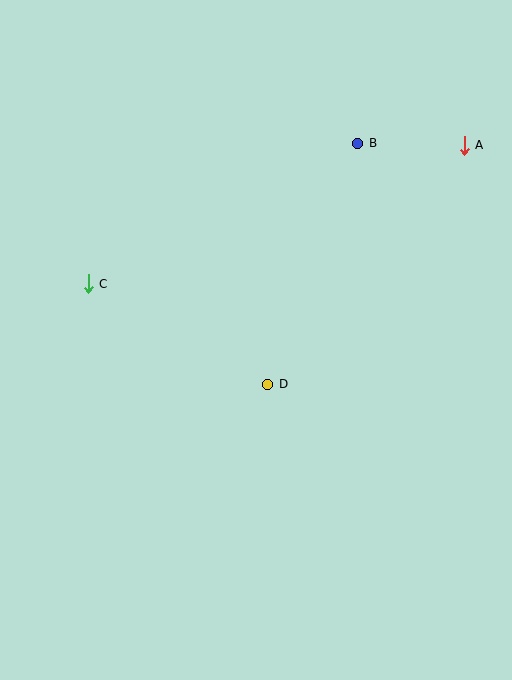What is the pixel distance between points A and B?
The distance between A and B is 107 pixels.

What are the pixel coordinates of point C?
Point C is at (88, 284).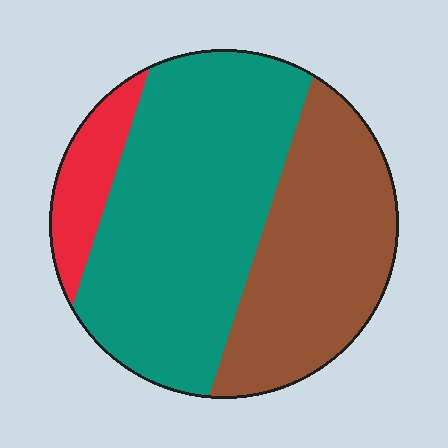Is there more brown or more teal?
Teal.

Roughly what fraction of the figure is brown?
Brown takes up between a quarter and a half of the figure.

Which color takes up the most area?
Teal, at roughly 55%.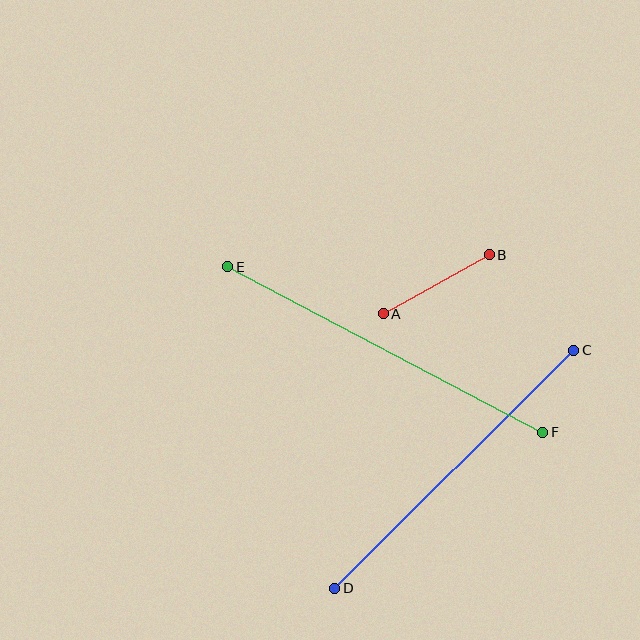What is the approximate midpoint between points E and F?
The midpoint is at approximately (385, 349) pixels.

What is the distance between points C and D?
The distance is approximately 337 pixels.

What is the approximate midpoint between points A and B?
The midpoint is at approximately (436, 284) pixels.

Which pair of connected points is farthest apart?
Points E and F are farthest apart.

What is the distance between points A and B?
The distance is approximately 121 pixels.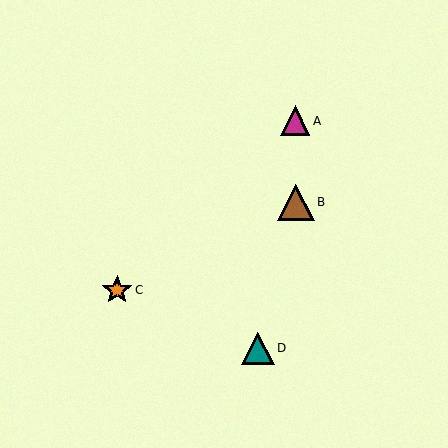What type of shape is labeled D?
Shape D is a teal triangle.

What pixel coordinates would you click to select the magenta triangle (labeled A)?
Click at (295, 121) to select the magenta triangle A.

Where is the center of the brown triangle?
The center of the brown triangle is at (296, 202).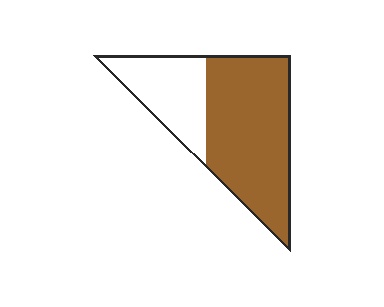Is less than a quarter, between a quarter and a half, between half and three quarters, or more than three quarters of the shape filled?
Between half and three quarters.